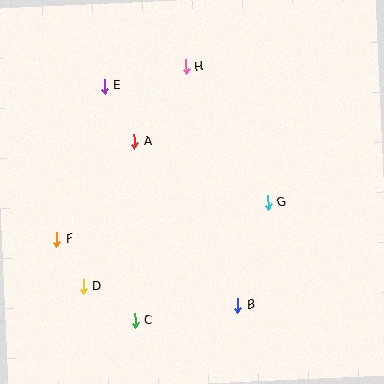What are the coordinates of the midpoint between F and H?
The midpoint between F and H is at (121, 153).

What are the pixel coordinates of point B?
Point B is at (238, 306).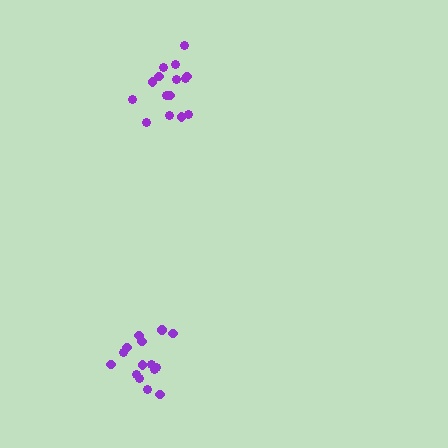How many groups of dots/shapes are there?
There are 2 groups.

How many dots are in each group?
Group 1: 15 dots, Group 2: 15 dots (30 total).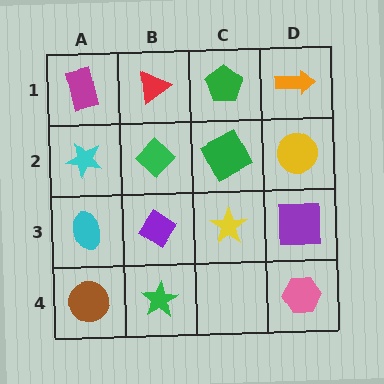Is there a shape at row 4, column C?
No, that cell is empty.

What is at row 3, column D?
A purple square.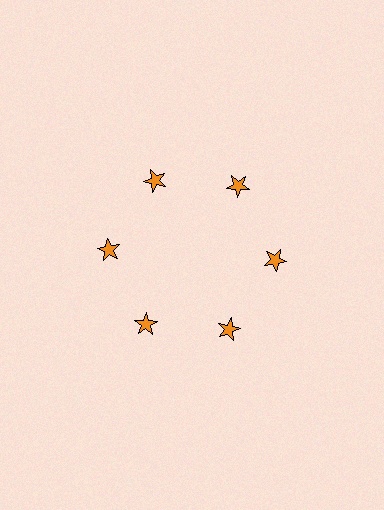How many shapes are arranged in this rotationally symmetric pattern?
There are 6 shapes, arranged in 6 groups of 1.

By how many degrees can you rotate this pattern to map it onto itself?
The pattern maps onto itself every 60 degrees of rotation.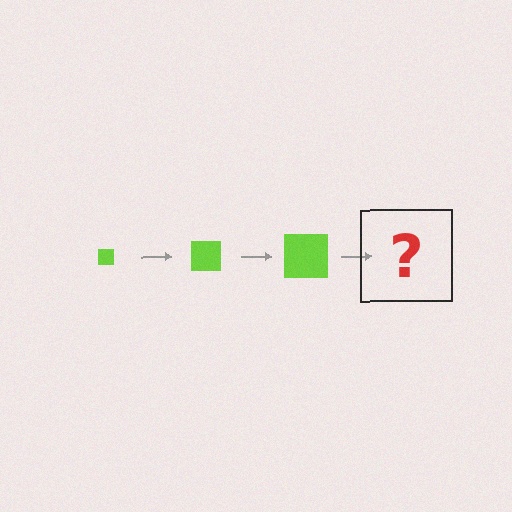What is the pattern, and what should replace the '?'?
The pattern is that the square gets progressively larger each step. The '?' should be a lime square, larger than the previous one.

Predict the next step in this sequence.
The next step is a lime square, larger than the previous one.